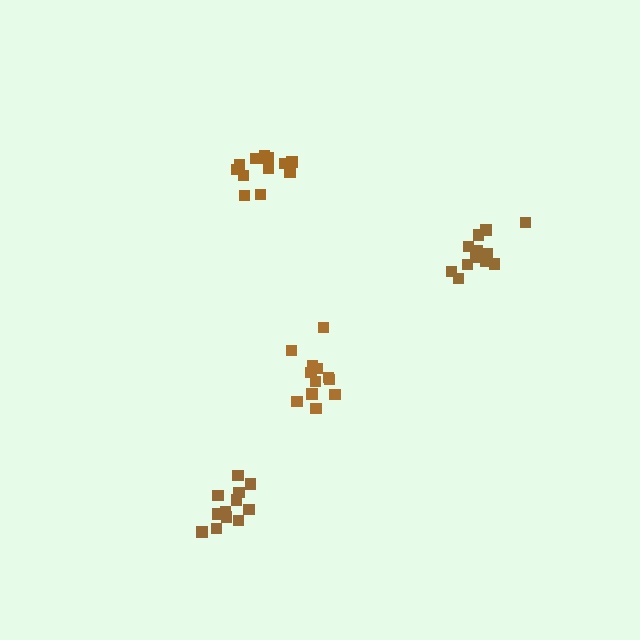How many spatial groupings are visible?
There are 4 spatial groupings.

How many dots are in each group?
Group 1: 12 dots, Group 2: 12 dots, Group 3: 12 dots, Group 4: 12 dots (48 total).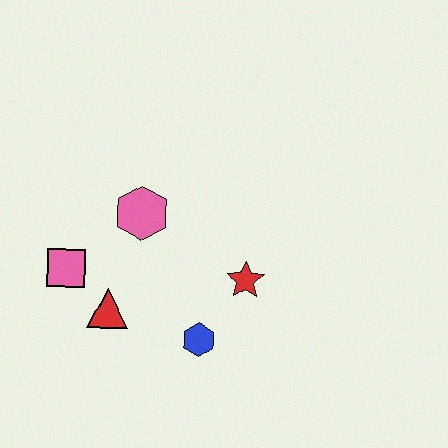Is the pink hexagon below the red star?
No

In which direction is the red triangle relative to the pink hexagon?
The red triangle is below the pink hexagon.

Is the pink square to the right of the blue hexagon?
No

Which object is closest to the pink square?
The red triangle is closest to the pink square.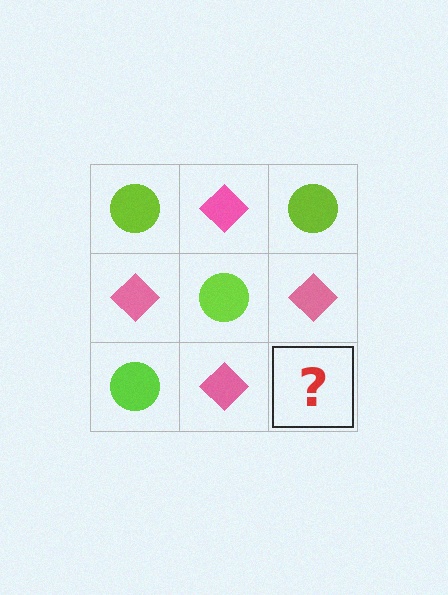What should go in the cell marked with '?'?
The missing cell should contain a lime circle.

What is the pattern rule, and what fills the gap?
The rule is that it alternates lime circle and pink diamond in a checkerboard pattern. The gap should be filled with a lime circle.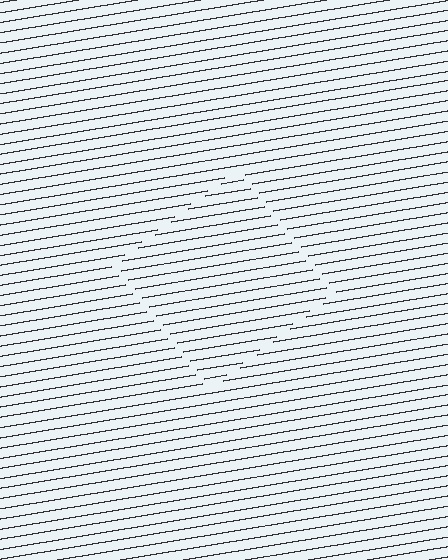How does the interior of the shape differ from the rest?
The interior of the shape contains the same grating, shifted by half a period — the contour is defined by the phase discontinuity where line-ends from the inner and outer gratings abut.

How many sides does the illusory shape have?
4 sides — the line-ends trace a square.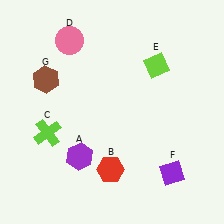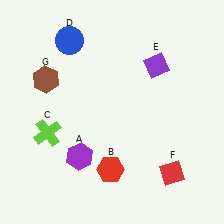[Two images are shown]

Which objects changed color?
D changed from pink to blue. E changed from lime to purple. F changed from purple to red.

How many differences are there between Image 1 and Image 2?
There are 3 differences between the two images.